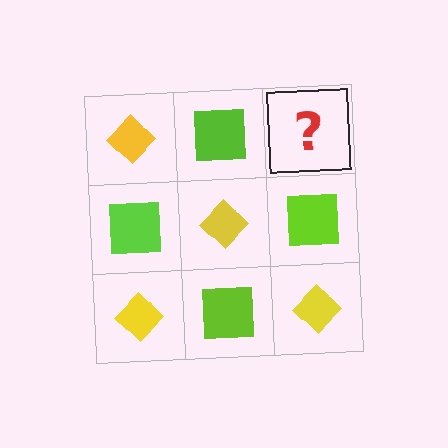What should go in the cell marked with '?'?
The missing cell should contain a yellow diamond.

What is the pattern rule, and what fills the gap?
The rule is that it alternates yellow diamond and lime square in a checkerboard pattern. The gap should be filled with a yellow diamond.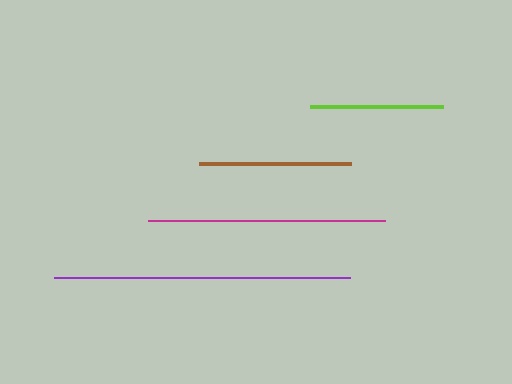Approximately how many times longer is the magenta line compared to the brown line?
The magenta line is approximately 1.6 times the length of the brown line.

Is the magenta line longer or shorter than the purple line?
The purple line is longer than the magenta line.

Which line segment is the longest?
The purple line is the longest at approximately 296 pixels.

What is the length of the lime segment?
The lime segment is approximately 133 pixels long.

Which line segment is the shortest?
The lime line is the shortest at approximately 133 pixels.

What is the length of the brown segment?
The brown segment is approximately 153 pixels long.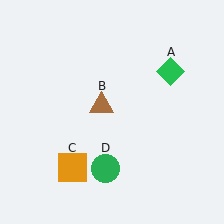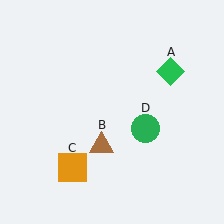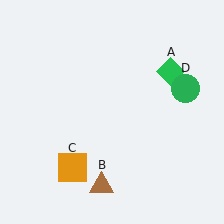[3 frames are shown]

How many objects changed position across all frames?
2 objects changed position: brown triangle (object B), green circle (object D).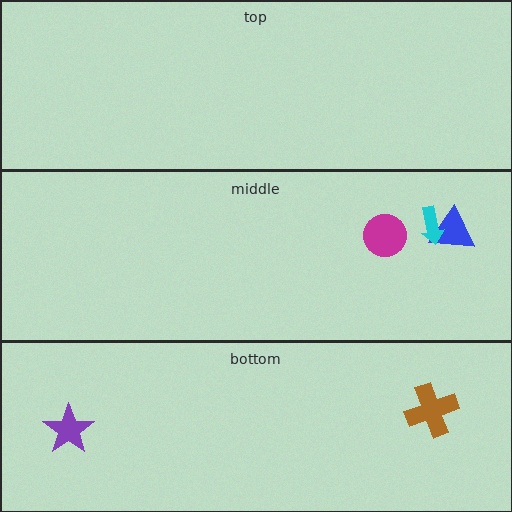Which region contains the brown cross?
The bottom region.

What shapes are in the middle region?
The magenta circle, the blue triangle, the cyan arrow.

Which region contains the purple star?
The bottom region.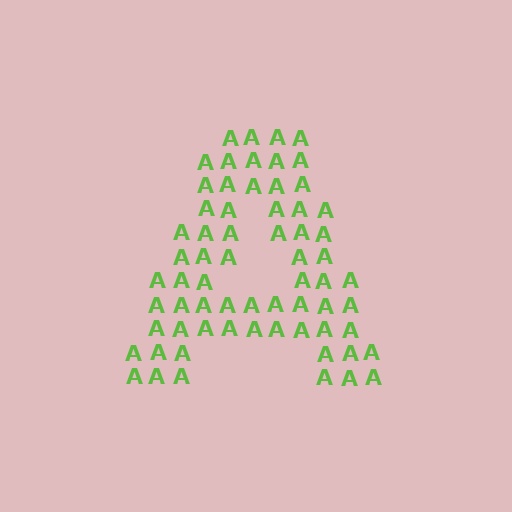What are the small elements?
The small elements are letter A's.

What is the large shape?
The large shape is the letter A.